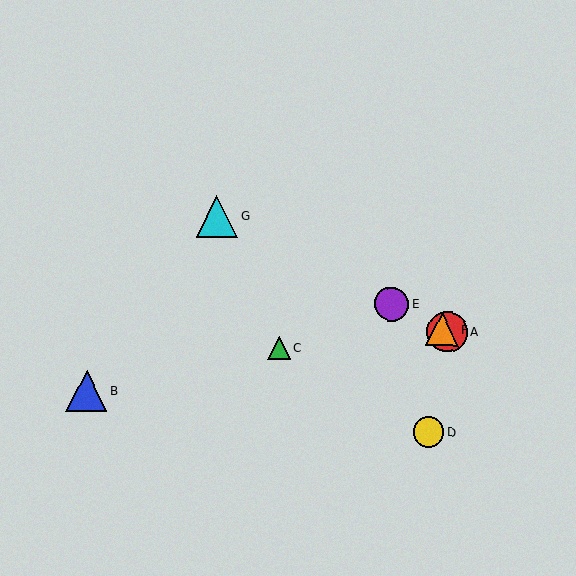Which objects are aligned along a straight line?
Objects A, E, F, G are aligned along a straight line.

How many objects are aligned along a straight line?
4 objects (A, E, F, G) are aligned along a straight line.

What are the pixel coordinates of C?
Object C is at (279, 348).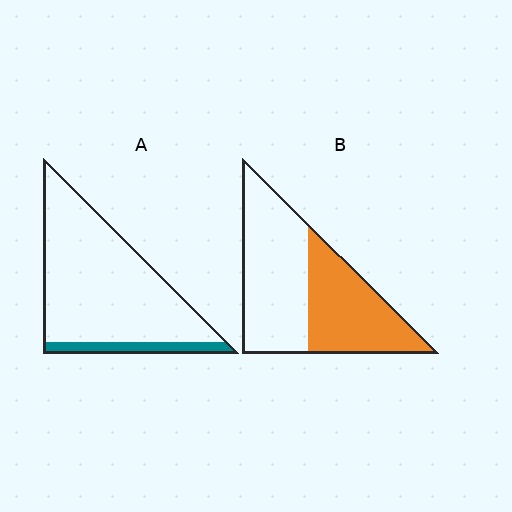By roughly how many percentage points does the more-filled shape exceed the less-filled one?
By roughly 35 percentage points (B over A).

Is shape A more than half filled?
No.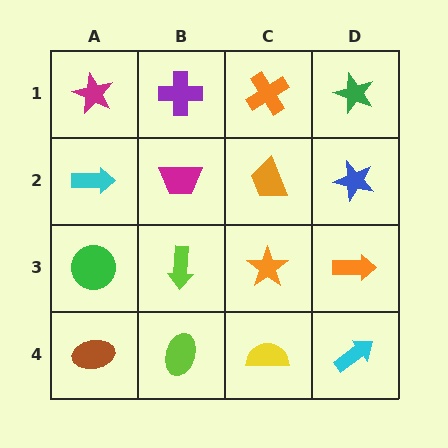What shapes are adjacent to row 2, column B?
A purple cross (row 1, column B), a lime arrow (row 3, column B), a cyan arrow (row 2, column A), an orange trapezoid (row 2, column C).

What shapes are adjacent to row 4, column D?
An orange arrow (row 3, column D), a yellow semicircle (row 4, column C).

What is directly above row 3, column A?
A cyan arrow.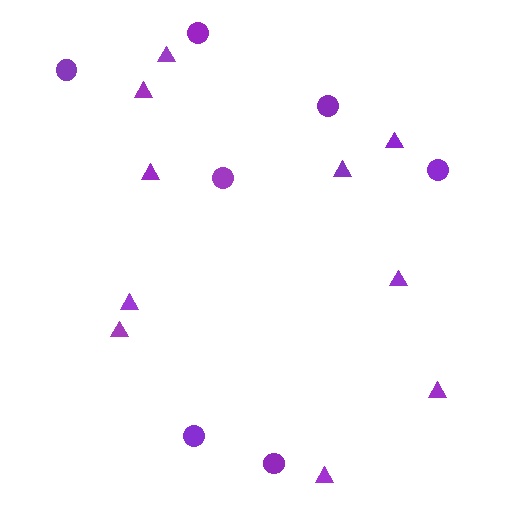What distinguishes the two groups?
There are 2 groups: one group of triangles (10) and one group of circles (7).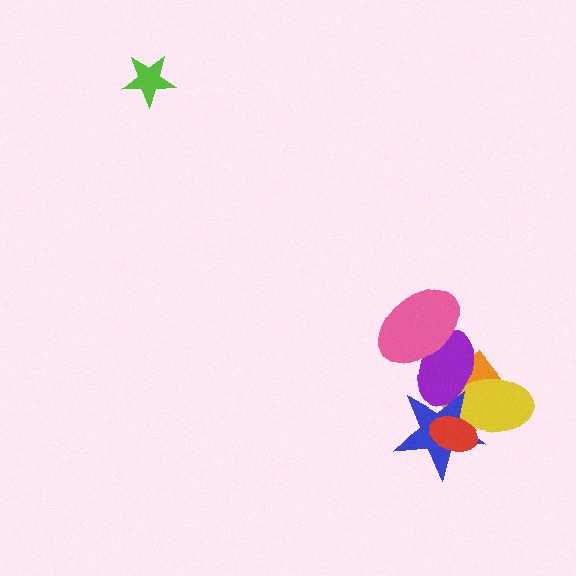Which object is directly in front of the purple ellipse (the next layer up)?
The pink ellipse is directly in front of the purple ellipse.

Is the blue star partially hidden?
Yes, it is partially covered by another shape.